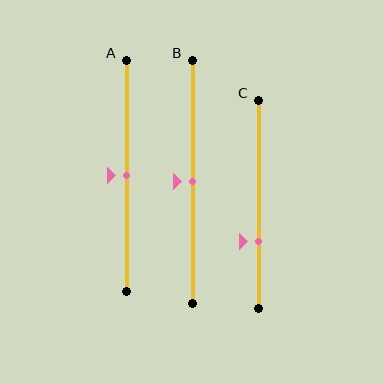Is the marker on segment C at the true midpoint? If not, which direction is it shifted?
No, the marker on segment C is shifted downward by about 18% of the segment length.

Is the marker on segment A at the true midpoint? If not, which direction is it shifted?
Yes, the marker on segment A is at the true midpoint.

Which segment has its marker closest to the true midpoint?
Segment A has its marker closest to the true midpoint.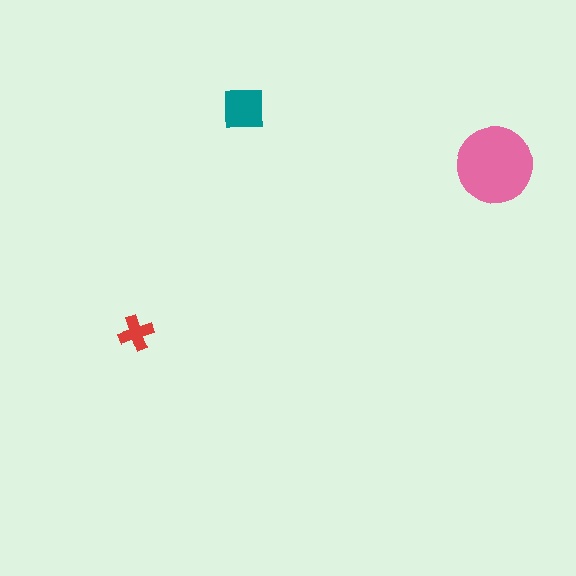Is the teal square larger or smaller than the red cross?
Larger.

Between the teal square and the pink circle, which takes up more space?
The pink circle.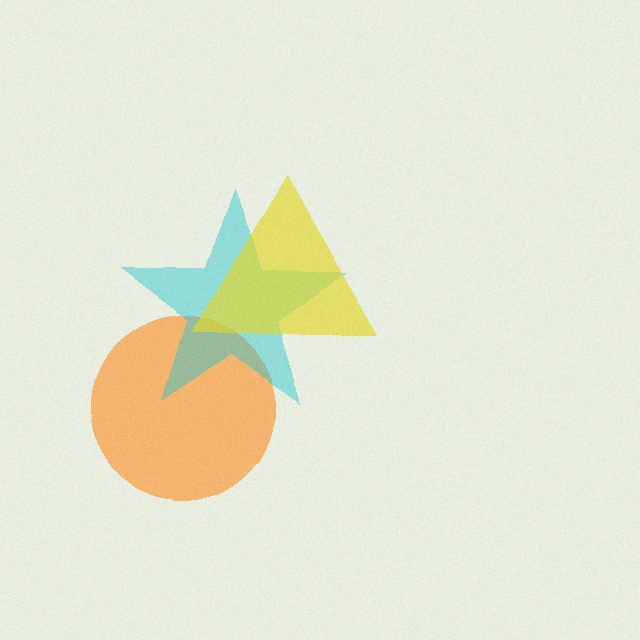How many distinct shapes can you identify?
There are 3 distinct shapes: an orange circle, a cyan star, a yellow triangle.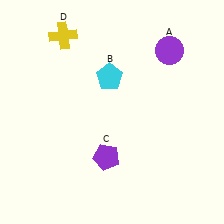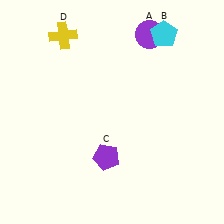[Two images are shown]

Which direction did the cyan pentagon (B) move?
The cyan pentagon (B) moved right.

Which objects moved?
The objects that moved are: the purple circle (A), the cyan pentagon (B).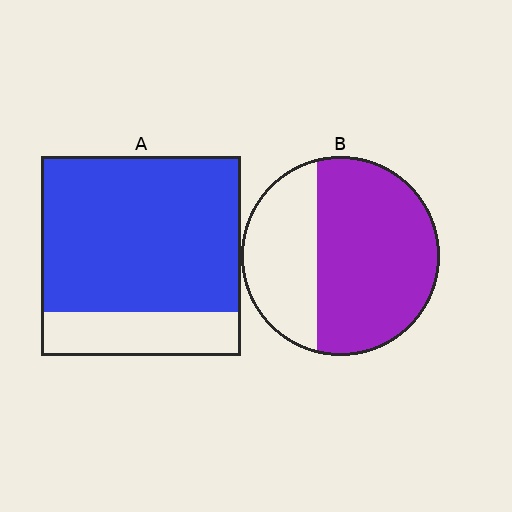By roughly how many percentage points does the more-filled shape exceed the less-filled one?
By roughly 15 percentage points (A over B).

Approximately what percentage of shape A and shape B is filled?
A is approximately 80% and B is approximately 65%.